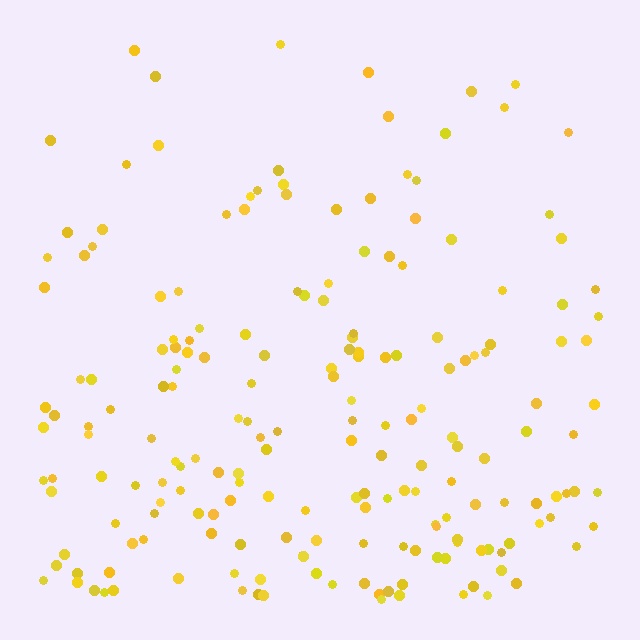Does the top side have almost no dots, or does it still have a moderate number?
Still a moderate number, just noticeably fewer than the bottom.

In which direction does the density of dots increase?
From top to bottom, with the bottom side densest.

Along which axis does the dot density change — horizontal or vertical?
Vertical.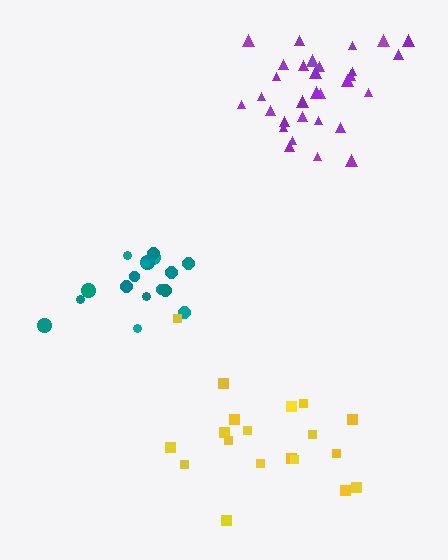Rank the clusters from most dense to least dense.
purple, teal, yellow.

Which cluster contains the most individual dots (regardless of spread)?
Purple (32).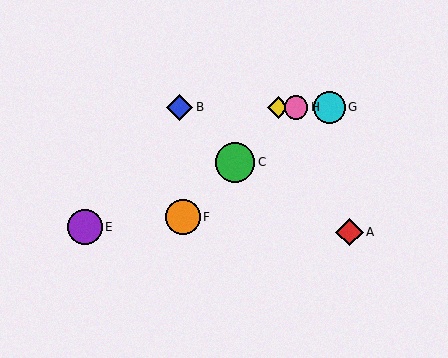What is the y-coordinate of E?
Object E is at y≈227.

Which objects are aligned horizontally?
Objects B, D, G, H are aligned horizontally.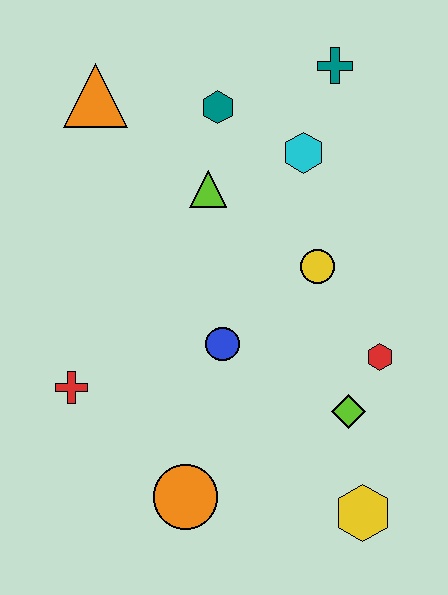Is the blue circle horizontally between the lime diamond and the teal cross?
No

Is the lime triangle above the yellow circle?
Yes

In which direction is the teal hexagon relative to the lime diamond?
The teal hexagon is above the lime diamond.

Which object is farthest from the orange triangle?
The yellow hexagon is farthest from the orange triangle.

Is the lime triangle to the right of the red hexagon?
No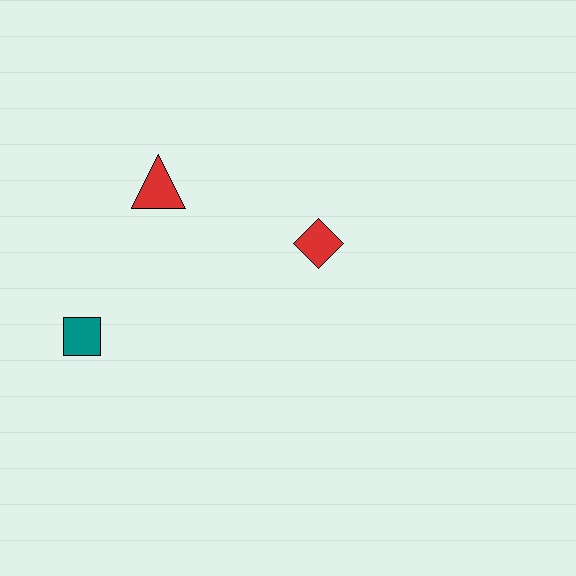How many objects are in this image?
There are 3 objects.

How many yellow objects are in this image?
There are no yellow objects.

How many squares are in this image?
There is 1 square.